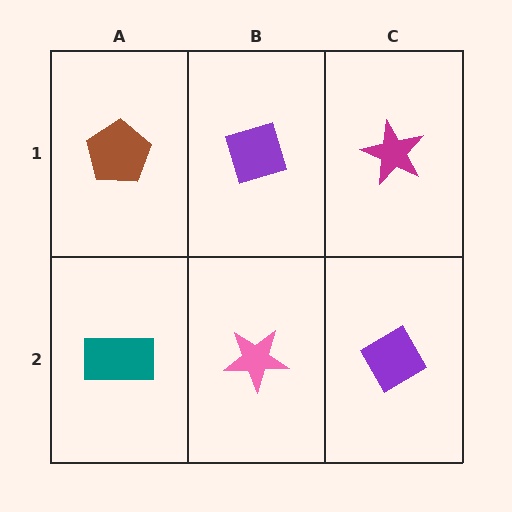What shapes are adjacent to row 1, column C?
A purple diamond (row 2, column C), a purple diamond (row 1, column B).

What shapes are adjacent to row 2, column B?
A purple diamond (row 1, column B), a teal rectangle (row 2, column A), a purple diamond (row 2, column C).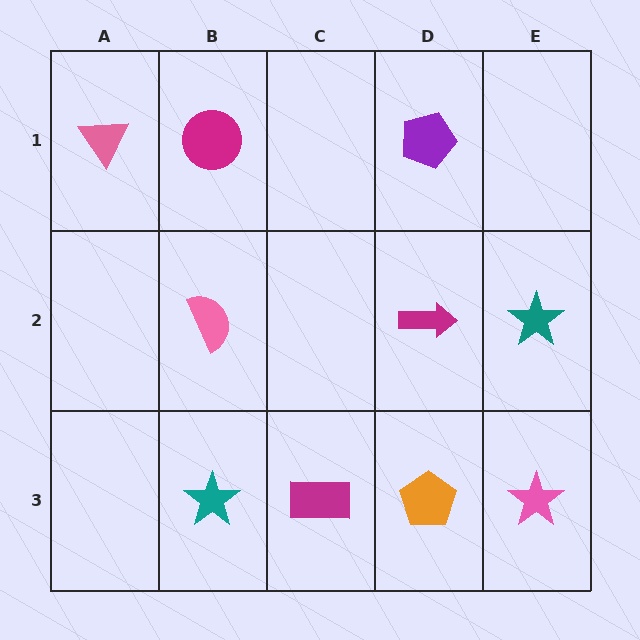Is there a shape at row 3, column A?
No, that cell is empty.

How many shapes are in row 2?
3 shapes.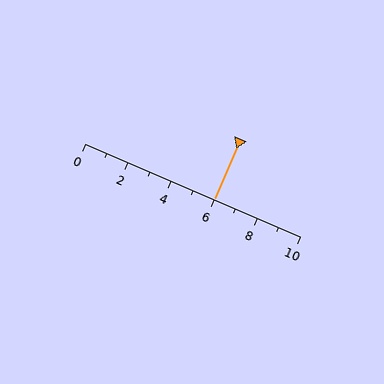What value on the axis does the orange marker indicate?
The marker indicates approximately 6.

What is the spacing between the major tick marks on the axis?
The major ticks are spaced 2 apart.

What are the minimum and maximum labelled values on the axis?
The axis runs from 0 to 10.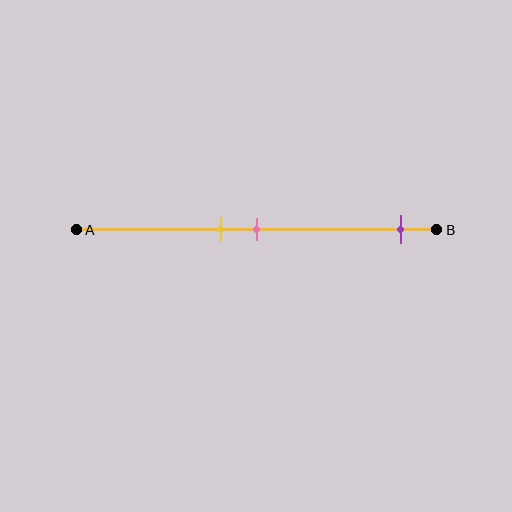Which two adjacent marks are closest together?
The yellow and pink marks are the closest adjacent pair.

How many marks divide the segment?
There are 3 marks dividing the segment.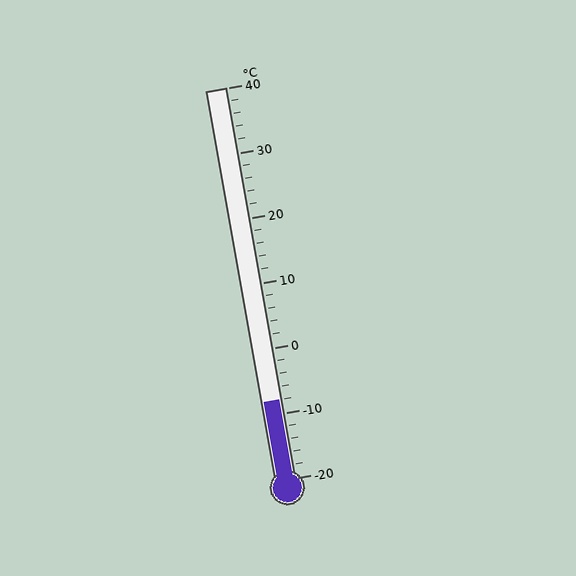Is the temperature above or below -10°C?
The temperature is above -10°C.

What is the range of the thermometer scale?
The thermometer scale ranges from -20°C to 40°C.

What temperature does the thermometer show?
The thermometer shows approximately -8°C.